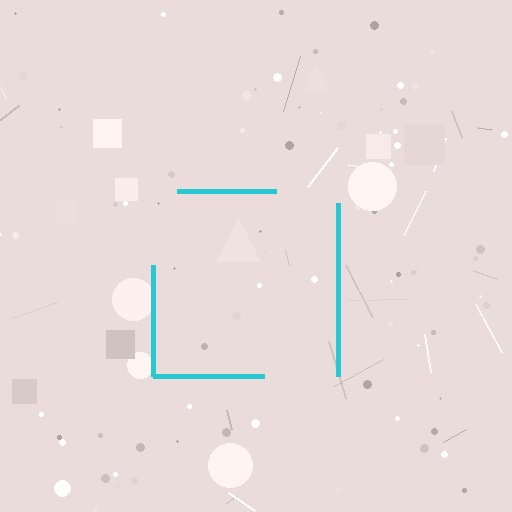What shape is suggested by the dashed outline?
The dashed outline suggests a square.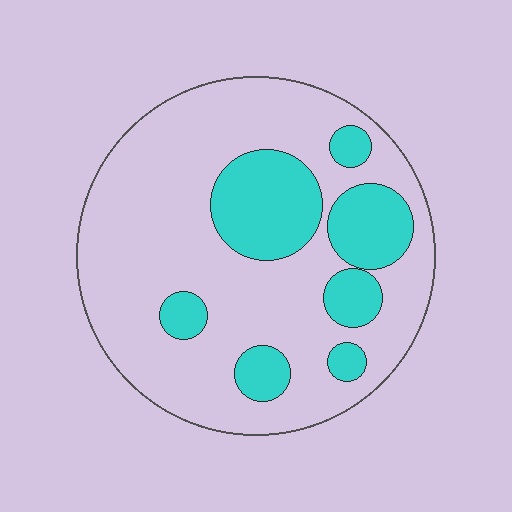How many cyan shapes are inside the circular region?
7.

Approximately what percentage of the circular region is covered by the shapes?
Approximately 25%.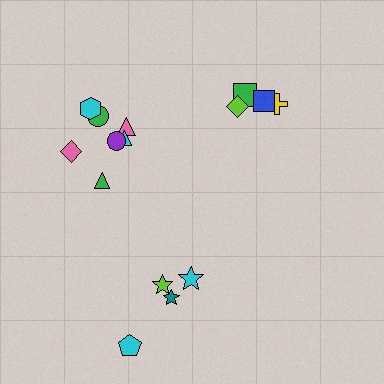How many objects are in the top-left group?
There are 7 objects.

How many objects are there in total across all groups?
There are 15 objects.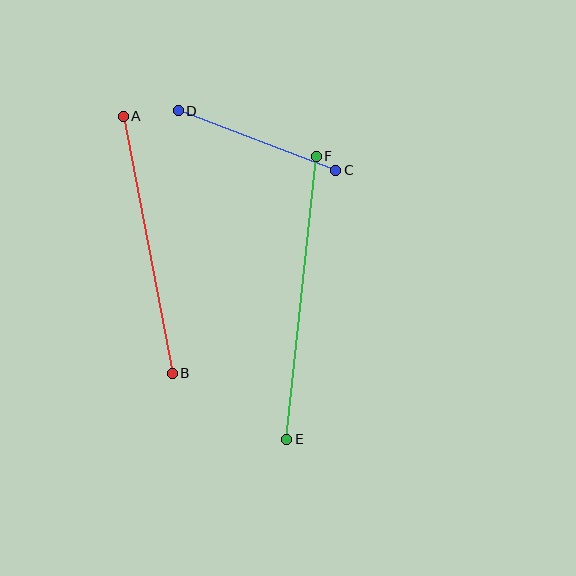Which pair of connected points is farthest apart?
Points E and F are farthest apart.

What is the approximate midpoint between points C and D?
The midpoint is at approximately (257, 141) pixels.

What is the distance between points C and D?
The distance is approximately 168 pixels.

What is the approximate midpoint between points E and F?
The midpoint is at approximately (301, 298) pixels.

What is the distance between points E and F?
The distance is approximately 284 pixels.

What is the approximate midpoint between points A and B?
The midpoint is at approximately (148, 245) pixels.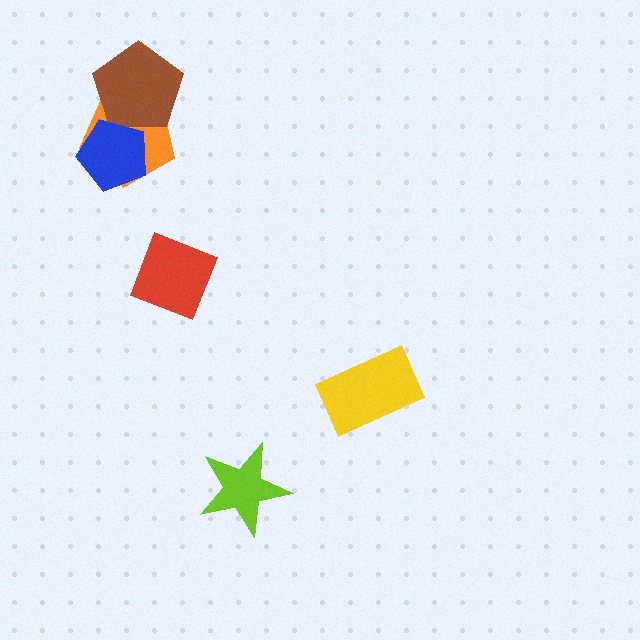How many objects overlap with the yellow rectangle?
0 objects overlap with the yellow rectangle.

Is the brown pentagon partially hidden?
Yes, it is partially covered by another shape.